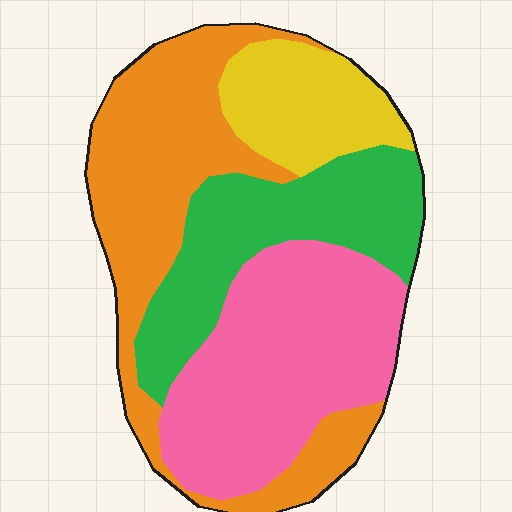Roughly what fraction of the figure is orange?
Orange takes up between a sixth and a third of the figure.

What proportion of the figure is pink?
Pink covers 32% of the figure.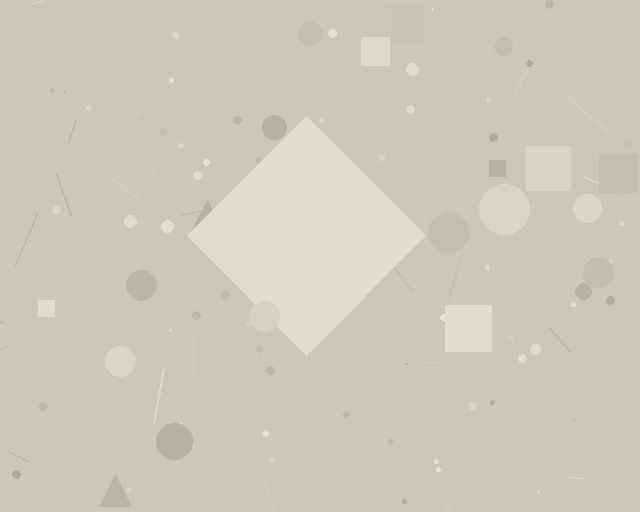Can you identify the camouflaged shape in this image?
The camouflaged shape is a diamond.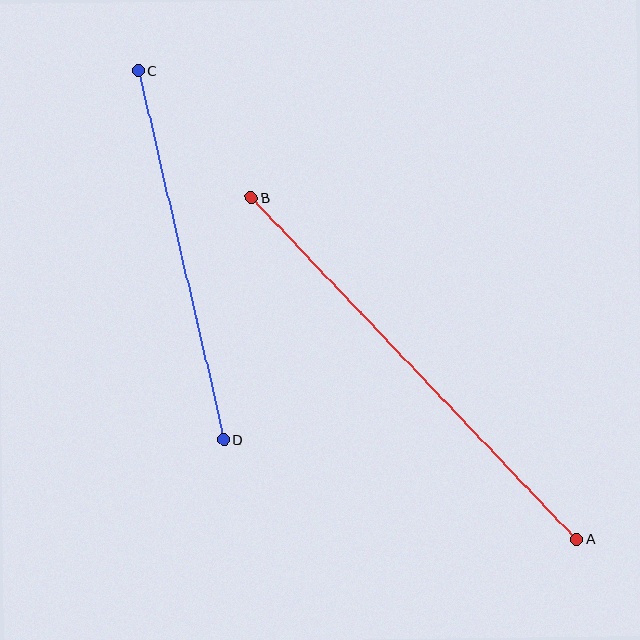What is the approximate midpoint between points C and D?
The midpoint is at approximately (181, 255) pixels.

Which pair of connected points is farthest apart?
Points A and B are farthest apart.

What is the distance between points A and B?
The distance is approximately 472 pixels.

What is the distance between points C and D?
The distance is approximately 379 pixels.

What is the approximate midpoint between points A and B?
The midpoint is at approximately (414, 368) pixels.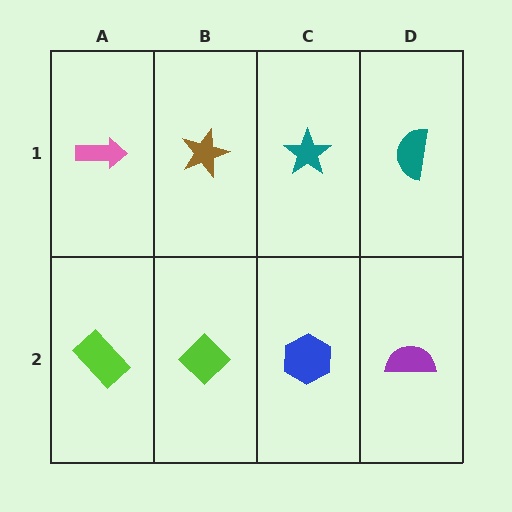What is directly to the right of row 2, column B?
A blue hexagon.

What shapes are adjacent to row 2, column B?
A brown star (row 1, column B), a lime rectangle (row 2, column A), a blue hexagon (row 2, column C).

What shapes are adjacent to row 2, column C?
A teal star (row 1, column C), a lime diamond (row 2, column B), a purple semicircle (row 2, column D).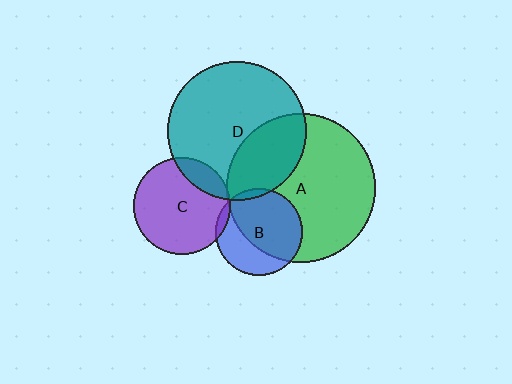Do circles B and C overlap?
Yes.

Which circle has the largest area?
Circle A (green).